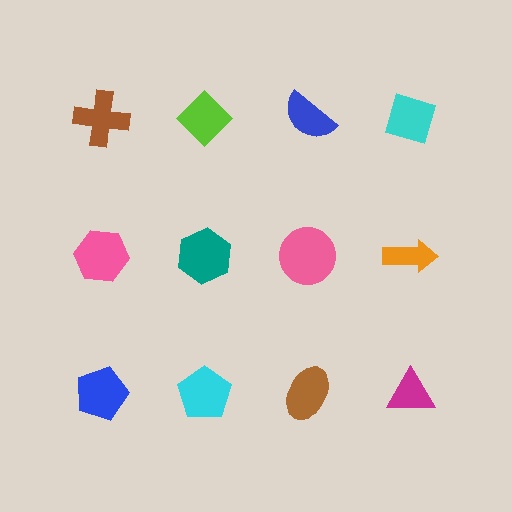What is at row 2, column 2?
A teal hexagon.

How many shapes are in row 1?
4 shapes.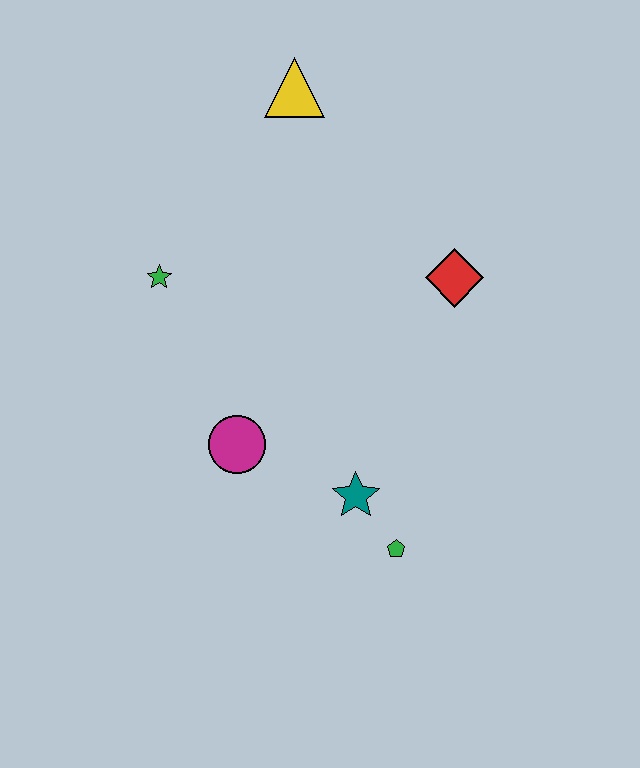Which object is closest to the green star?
The magenta circle is closest to the green star.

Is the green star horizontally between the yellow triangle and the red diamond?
No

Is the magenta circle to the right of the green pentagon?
No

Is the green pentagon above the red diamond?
No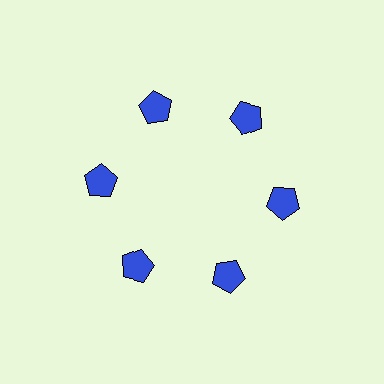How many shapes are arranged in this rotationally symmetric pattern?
There are 6 shapes, arranged in 6 groups of 1.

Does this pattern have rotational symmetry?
Yes, this pattern has 6-fold rotational symmetry. It looks the same after rotating 60 degrees around the center.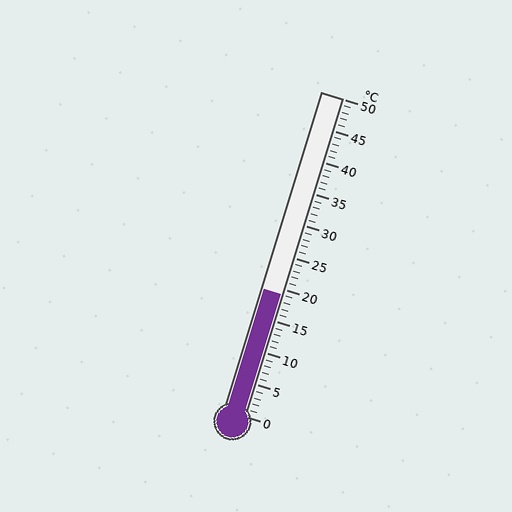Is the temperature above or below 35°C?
The temperature is below 35°C.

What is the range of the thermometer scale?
The thermometer scale ranges from 0°C to 50°C.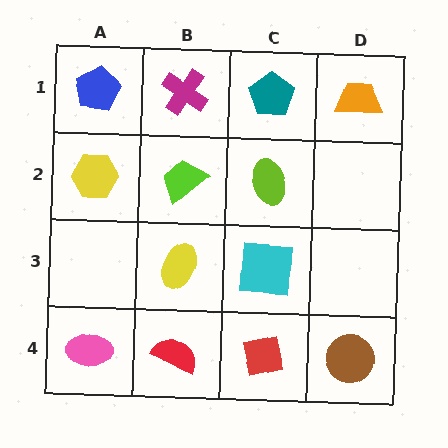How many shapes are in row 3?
2 shapes.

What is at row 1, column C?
A teal pentagon.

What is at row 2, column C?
A lime ellipse.